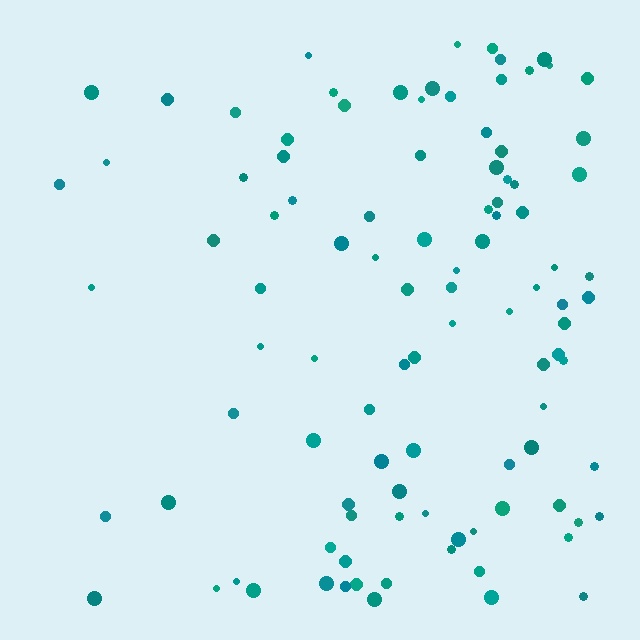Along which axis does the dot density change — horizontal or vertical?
Horizontal.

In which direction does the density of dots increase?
From left to right, with the right side densest.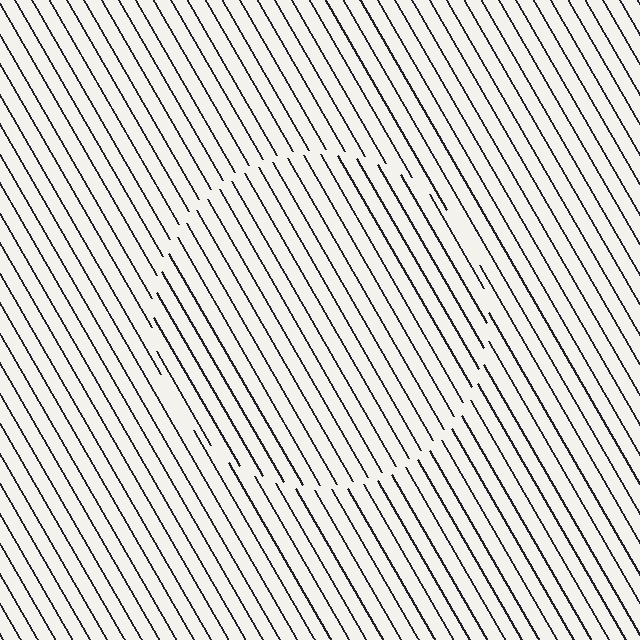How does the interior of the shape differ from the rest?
The interior of the shape contains the same grating, shifted by half a period — the contour is defined by the phase discontinuity where line-ends from the inner and outer gratings abut.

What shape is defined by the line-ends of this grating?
An illusory circle. The interior of the shape contains the same grating, shifted by half a period — the contour is defined by the phase discontinuity where line-ends from the inner and outer gratings abut.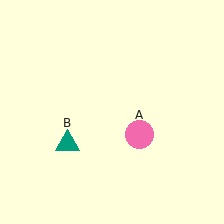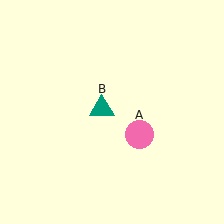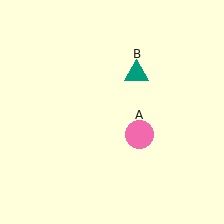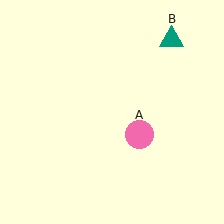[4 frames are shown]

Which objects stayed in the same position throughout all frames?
Pink circle (object A) remained stationary.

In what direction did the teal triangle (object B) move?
The teal triangle (object B) moved up and to the right.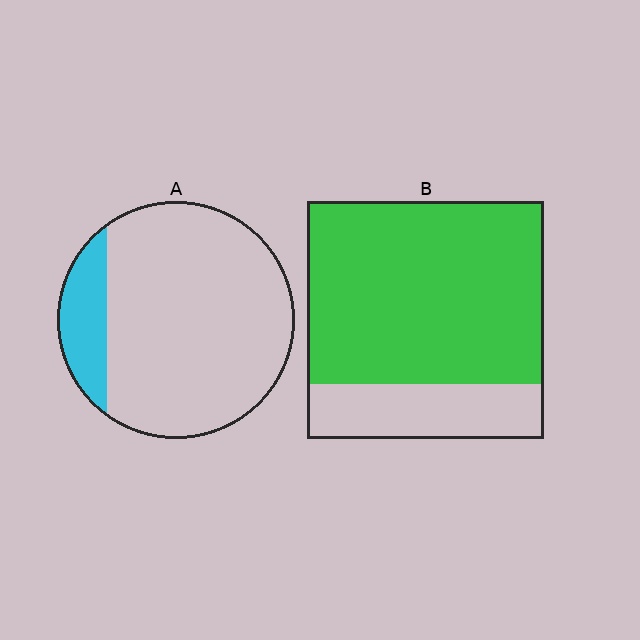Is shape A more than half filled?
No.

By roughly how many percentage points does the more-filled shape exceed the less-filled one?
By roughly 60 percentage points (B over A).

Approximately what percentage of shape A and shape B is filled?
A is approximately 15% and B is approximately 75%.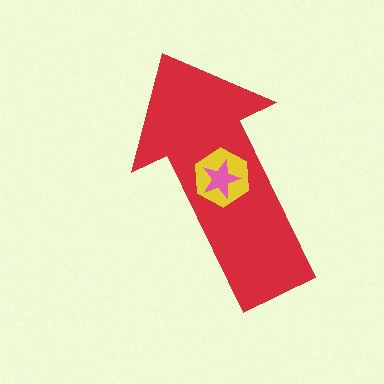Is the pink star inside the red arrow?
Yes.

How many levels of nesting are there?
3.